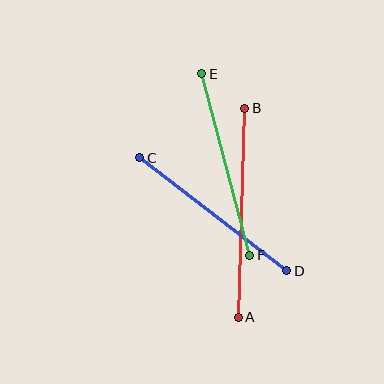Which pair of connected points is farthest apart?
Points A and B are farthest apart.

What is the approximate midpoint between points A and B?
The midpoint is at approximately (242, 213) pixels.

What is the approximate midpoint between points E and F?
The midpoint is at approximately (226, 164) pixels.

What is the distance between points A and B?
The distance is approximately 209 pixels.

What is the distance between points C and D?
The distance is approximately 186 pixels.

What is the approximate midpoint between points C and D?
The midpoint is at approximately (213, 214) pixels.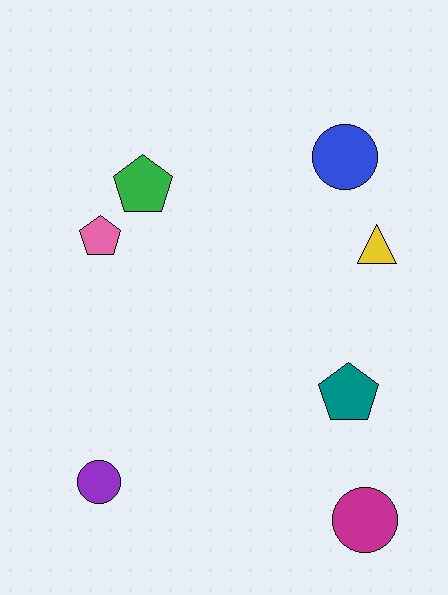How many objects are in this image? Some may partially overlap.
There are 7 objects.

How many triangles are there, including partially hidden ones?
There is 1 triangle.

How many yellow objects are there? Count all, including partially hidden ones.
There is 1 yellow object.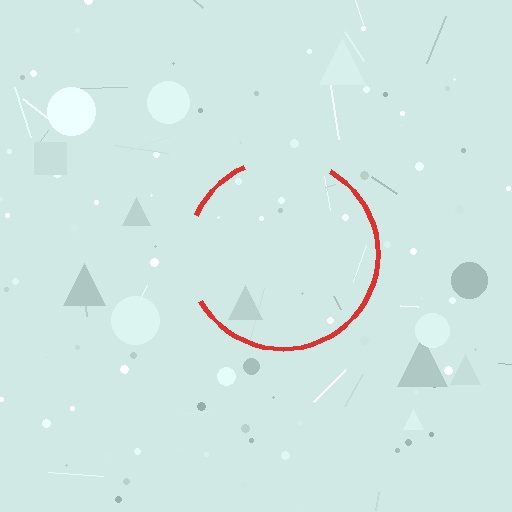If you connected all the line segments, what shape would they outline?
They would outline a circle.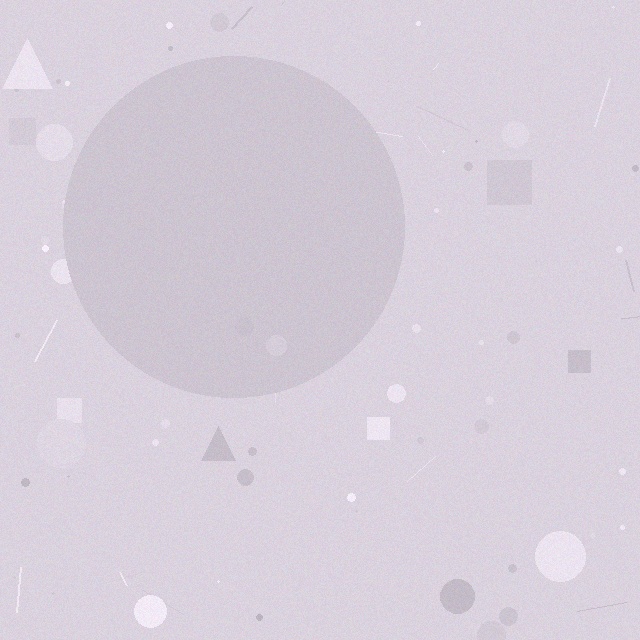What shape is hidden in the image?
A circle is hidden in the image.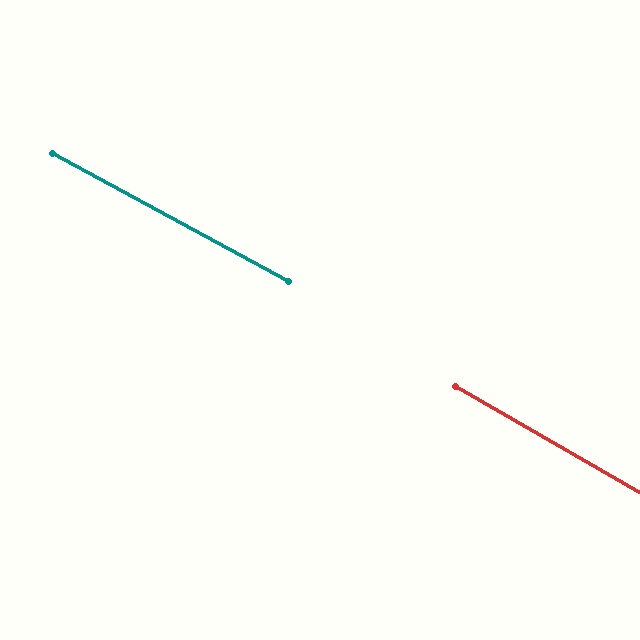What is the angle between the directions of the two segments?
Approximately 1 degree.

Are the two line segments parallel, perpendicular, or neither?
Parallel — their directions differ by only 1.4°.